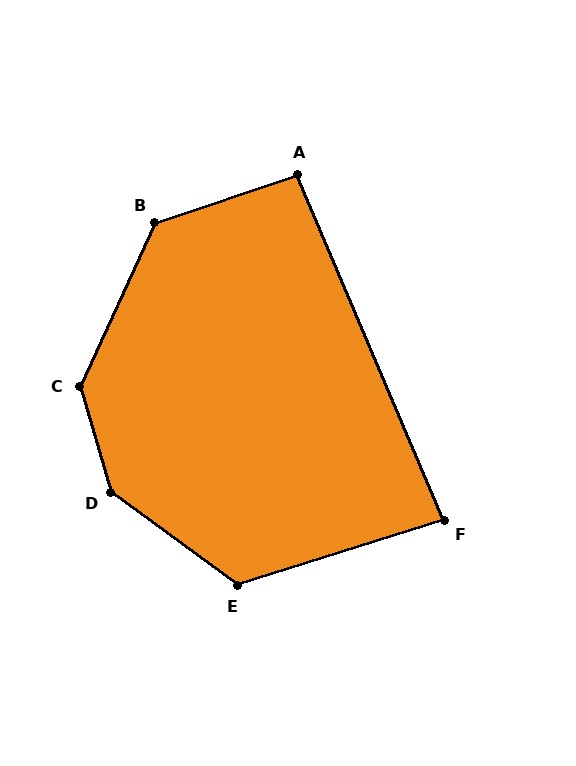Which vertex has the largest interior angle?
D, at approximately 142 degrees.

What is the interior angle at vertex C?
Approximately 139 degrees (obtuse).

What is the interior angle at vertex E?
Approximately 126 degrees (obtuse).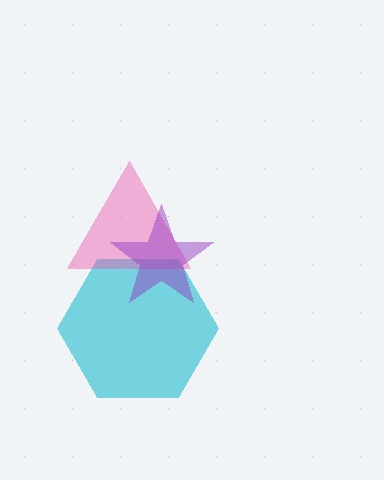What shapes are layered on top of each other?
The layered shapes are: a cyan hexagon, a pink triangle, a purple star.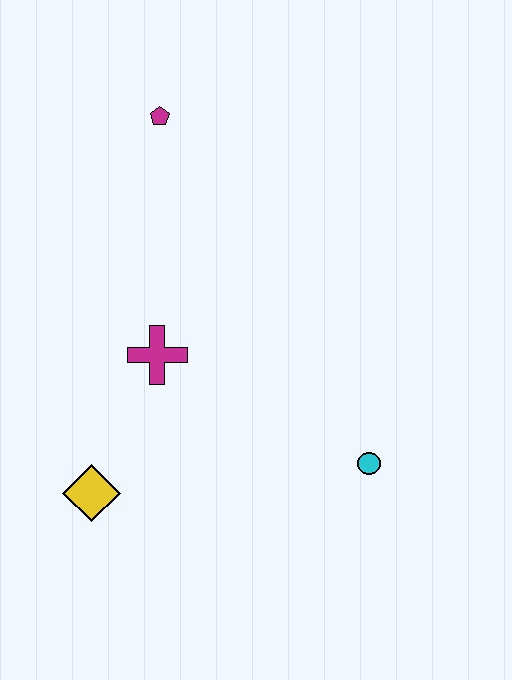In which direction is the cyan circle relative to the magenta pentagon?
The cyan circle is below the magenta pentagon.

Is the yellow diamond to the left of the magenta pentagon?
Yes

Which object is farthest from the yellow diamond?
The magenta pentagon is farthest from the yellow diamond.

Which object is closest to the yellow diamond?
The magenta cross is closest to the yellow diamond.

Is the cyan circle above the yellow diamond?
Yes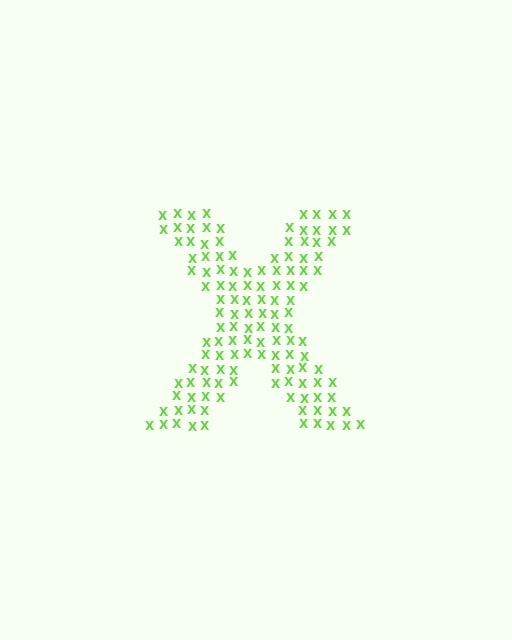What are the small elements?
The small elements are letter X's.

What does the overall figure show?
The overall figure shows the letter X.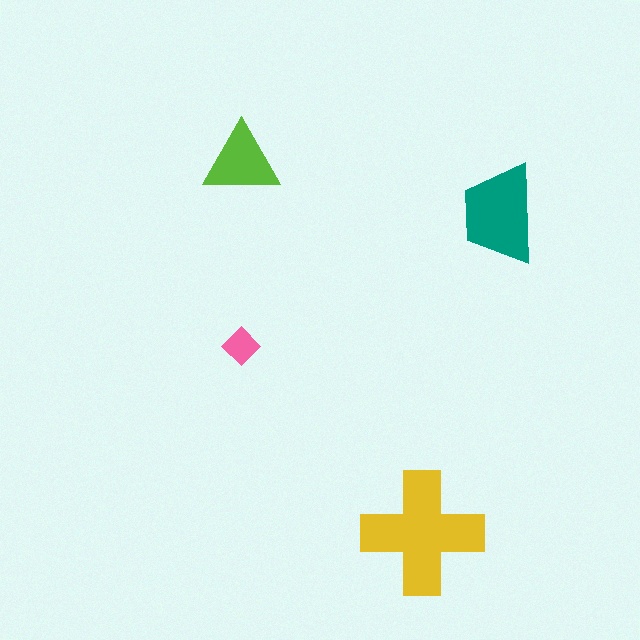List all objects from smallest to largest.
The pink diamond, the lime triangle, the teal trapezoid, the yellow cross.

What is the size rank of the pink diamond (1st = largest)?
4th.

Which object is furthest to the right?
The teal trapezoid is rightmost.